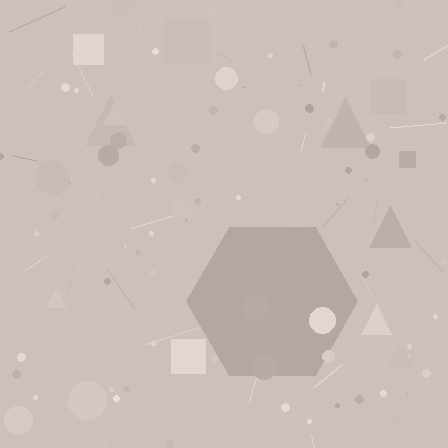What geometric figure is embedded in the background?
A hexagon is embedded in the background.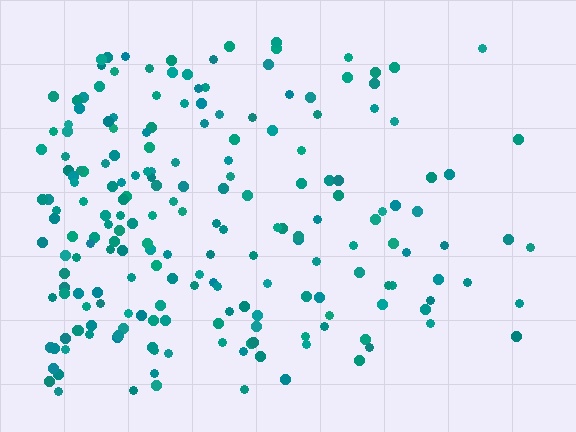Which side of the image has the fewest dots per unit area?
The right.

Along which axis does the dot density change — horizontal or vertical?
Horizontal.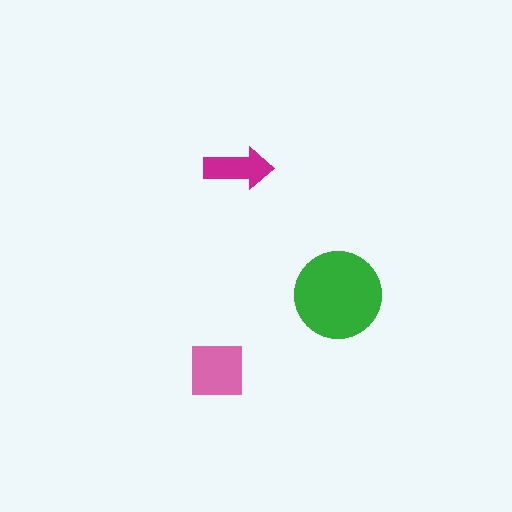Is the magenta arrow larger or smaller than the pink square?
Smaller.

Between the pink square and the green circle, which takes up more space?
The green circle.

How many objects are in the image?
There are 3 objects in the image.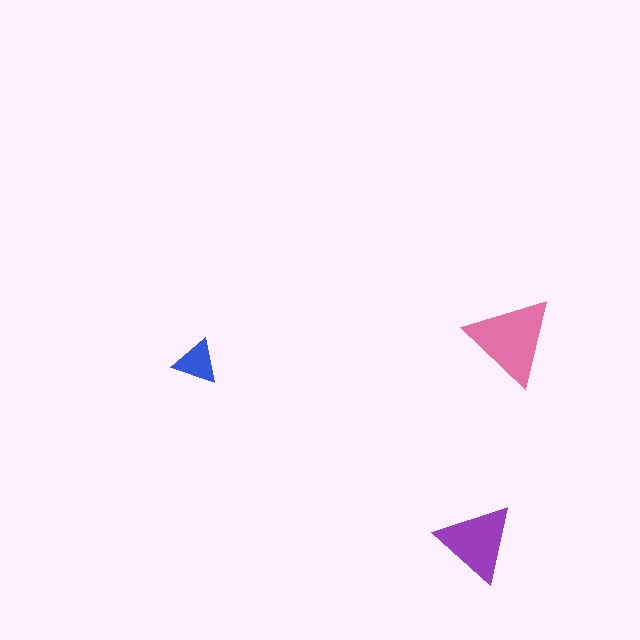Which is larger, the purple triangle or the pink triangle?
The pink one.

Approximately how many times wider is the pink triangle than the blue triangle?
About 2 times wider.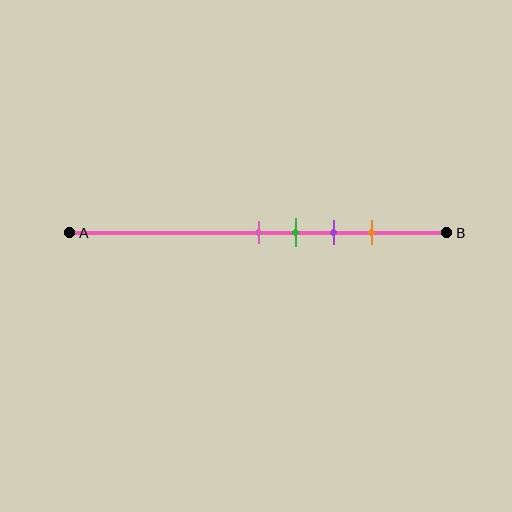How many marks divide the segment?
There are 4 marks dividing the segment.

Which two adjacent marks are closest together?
The pink and green marks are the closest adjacent pair.